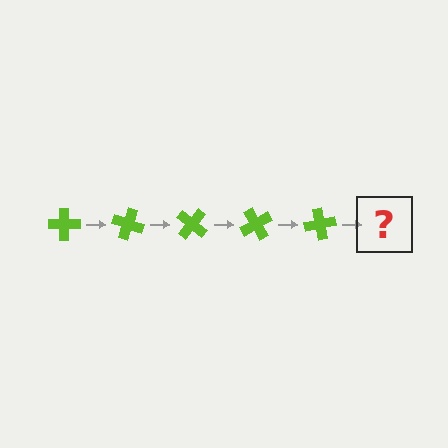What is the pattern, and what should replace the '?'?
The pattern is that the cross rotates 20 degrees each step. The '?' should be a lime cross rotated 100 degrees.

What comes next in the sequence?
The next element should be a lime cross rotated 100 degrees.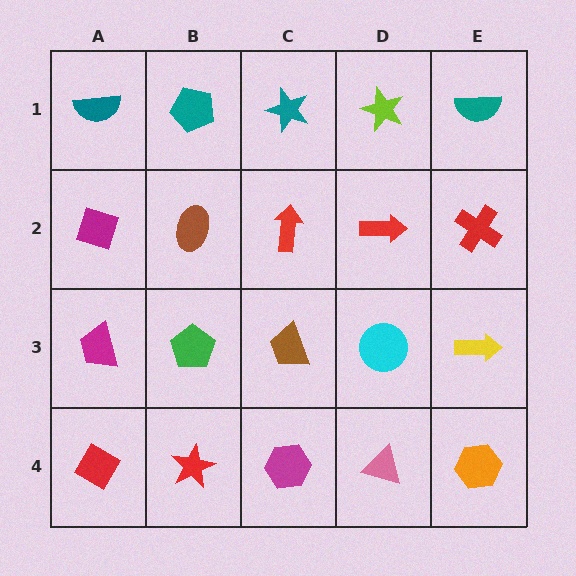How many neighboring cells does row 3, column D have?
4.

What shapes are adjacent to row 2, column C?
A teal star (row 1, column C), a brown trapezoid (row 3, column C), a brown ellipse (row 2, column B), a red arrow (row 2, column D).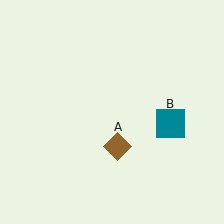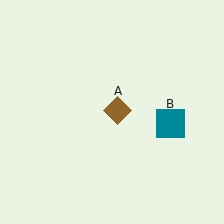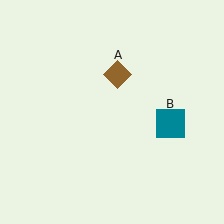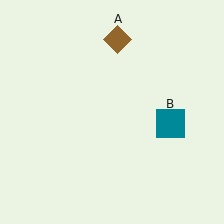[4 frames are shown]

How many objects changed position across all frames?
1 object changed position: brown diamond (object A).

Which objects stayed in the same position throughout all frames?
Teal square (object B) remained stationary.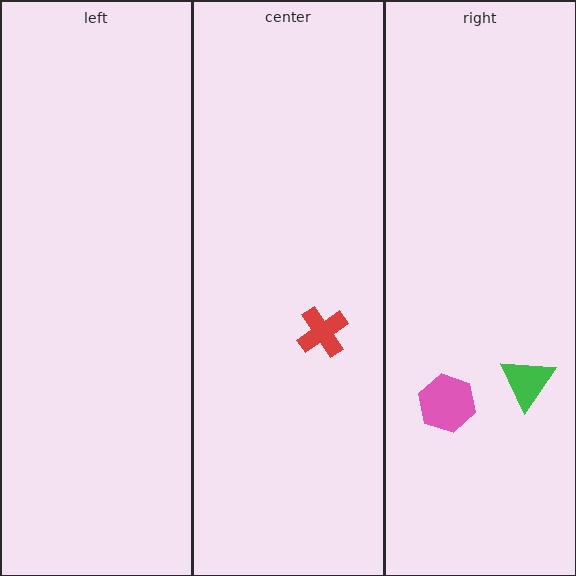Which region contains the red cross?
The center region.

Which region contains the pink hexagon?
The right region.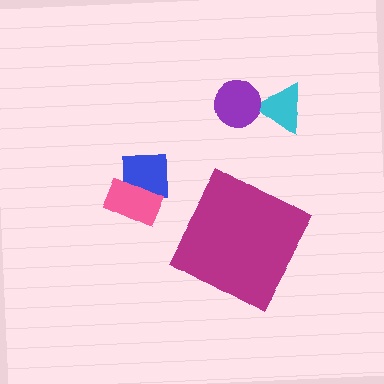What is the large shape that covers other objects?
A magenta diamond.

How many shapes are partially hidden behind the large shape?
0 shapes are partially hidden.